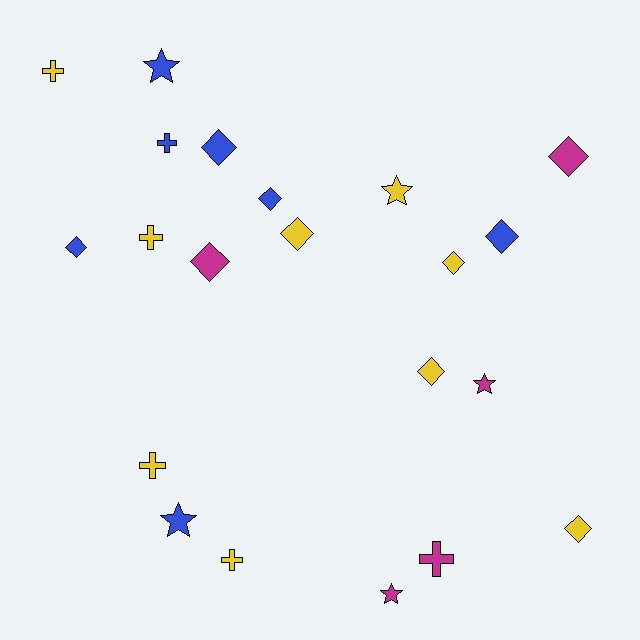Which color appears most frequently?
Yellow, with 9 objects.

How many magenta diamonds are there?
There are 2 magenta diamonds.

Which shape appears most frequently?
Diamond, with 10 objects.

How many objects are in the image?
There are 21 objects.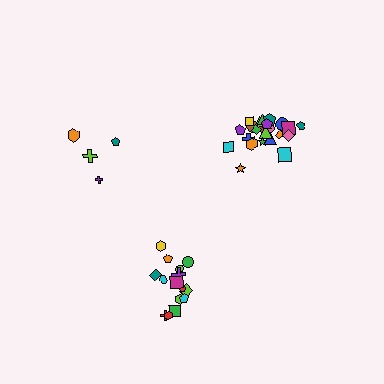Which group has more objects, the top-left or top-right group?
The top-right group.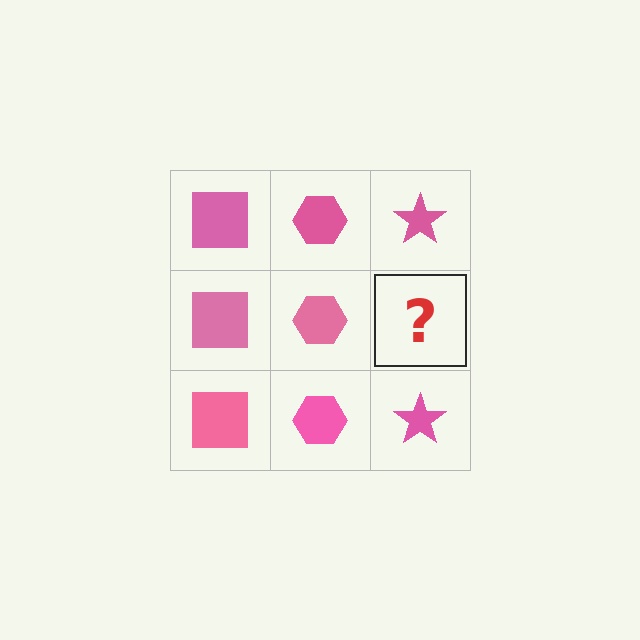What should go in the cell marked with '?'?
The missing cell should contain a pink star.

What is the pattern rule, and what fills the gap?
The rule is that each column has a consistent shape. The gap should be filled with a pink star.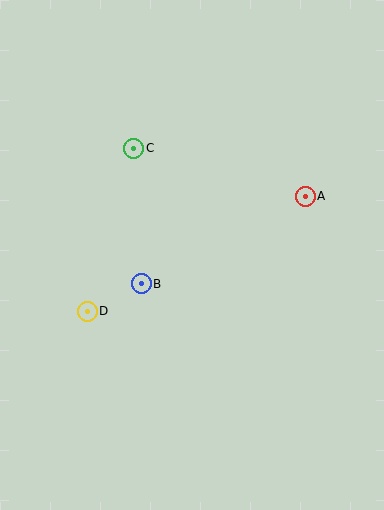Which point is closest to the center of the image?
Point B at (141, 284) is closest to the center.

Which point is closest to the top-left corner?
Point C is closest to the top-left corner.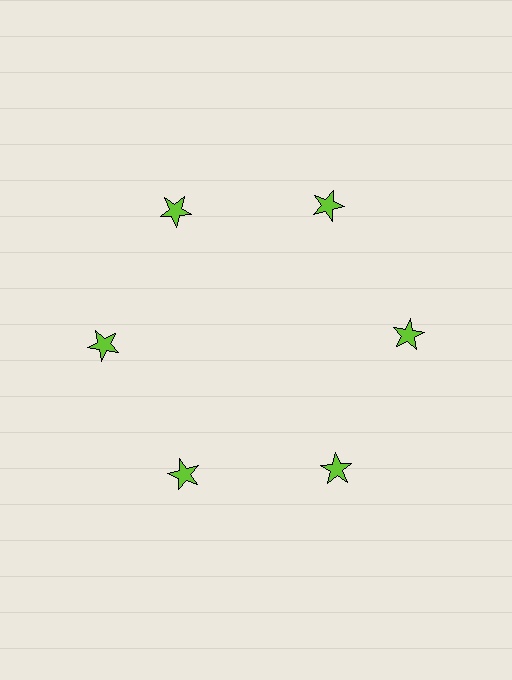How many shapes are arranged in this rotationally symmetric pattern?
There are 6 shapes, arranged in 6 groups of 1.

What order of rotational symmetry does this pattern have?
This pattern has 6-fold rotational symmetry.